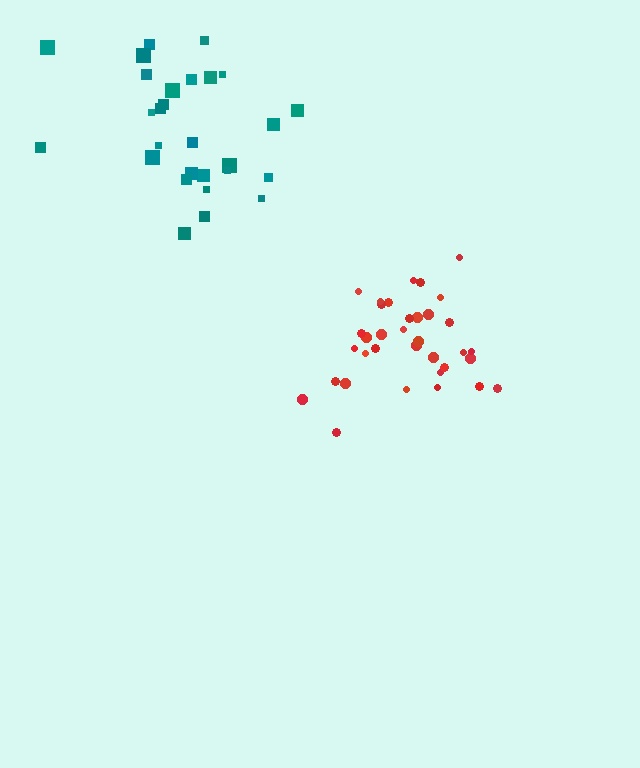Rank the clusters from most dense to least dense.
red, teal.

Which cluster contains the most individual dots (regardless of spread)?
Red (35).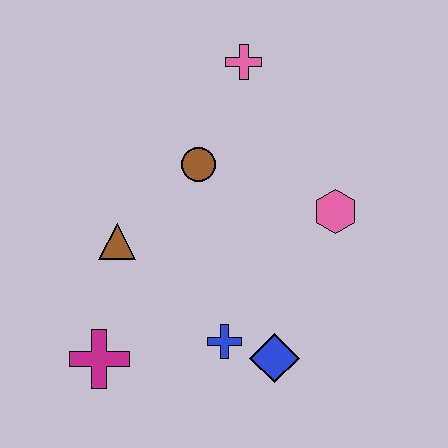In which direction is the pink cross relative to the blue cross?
The pink cross is above the blue cross.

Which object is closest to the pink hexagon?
The brown circle is closest to the pink hexagon.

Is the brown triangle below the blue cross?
No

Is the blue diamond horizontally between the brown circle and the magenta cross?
No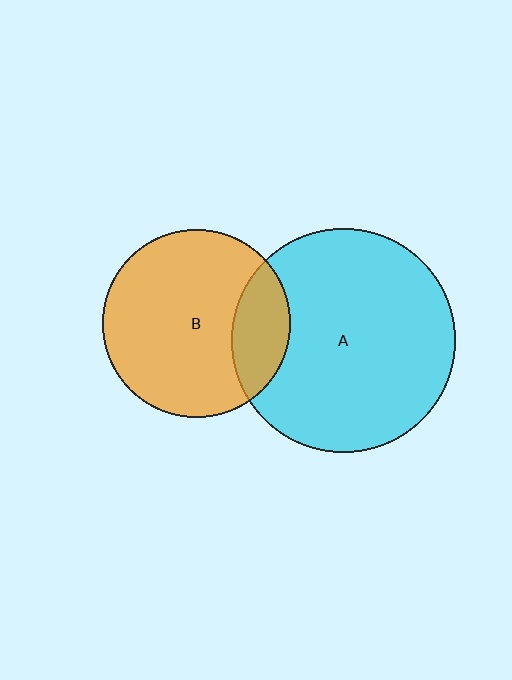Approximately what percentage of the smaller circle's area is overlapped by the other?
Approximately 20%.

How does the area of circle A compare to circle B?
Approximately 1.4 times.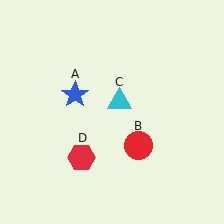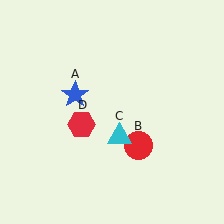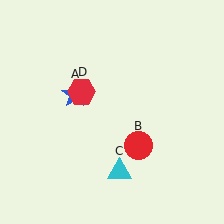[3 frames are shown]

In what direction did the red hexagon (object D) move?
The red hexagon (object D) moved up.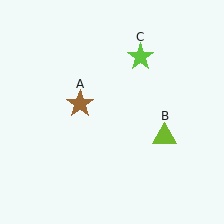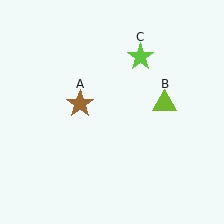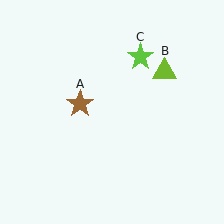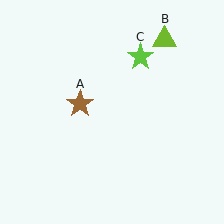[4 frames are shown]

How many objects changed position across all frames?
1 object changed position: lime triangle (object B).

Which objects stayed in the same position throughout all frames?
Brown star (object A) and lime star (object C) remained stationary.